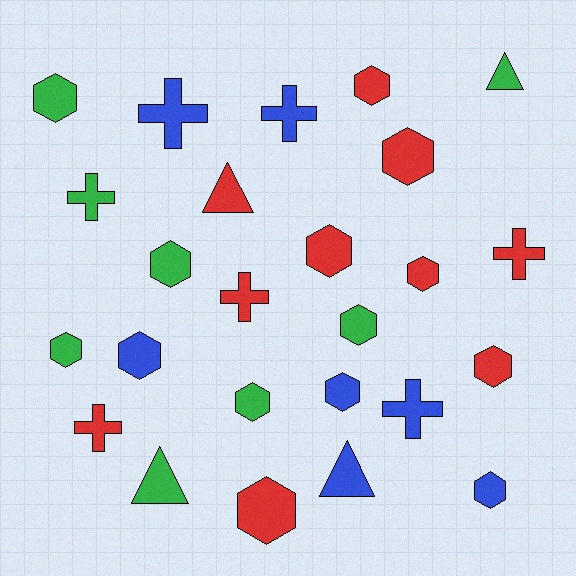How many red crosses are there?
There are 3 red crosses.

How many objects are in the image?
There are 25 objects.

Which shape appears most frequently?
Hexagon, with 14 objects.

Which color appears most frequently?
Red, with 10 objects.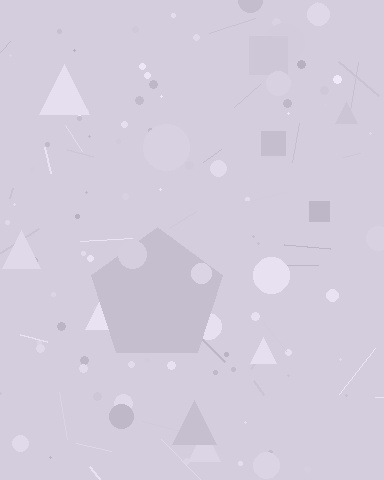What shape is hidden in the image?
A pentagon is hidden in the image.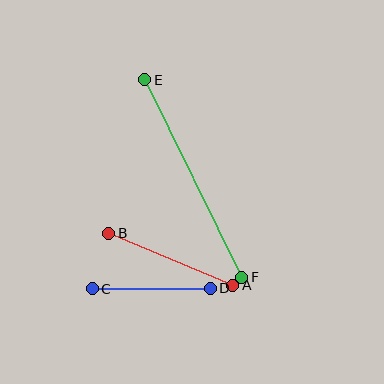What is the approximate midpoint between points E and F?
The midpoint is at approximately (193, 178) pixels.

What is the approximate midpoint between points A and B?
The midpoint is at approximately (171, 259) pixels.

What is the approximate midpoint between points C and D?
The midpoint is at approximately (151, 289) pixels.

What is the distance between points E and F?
The distance is approximately 220 pixels.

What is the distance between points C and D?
The distance is approximately 118 pixels.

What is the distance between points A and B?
The distance is approximately 135 pixels.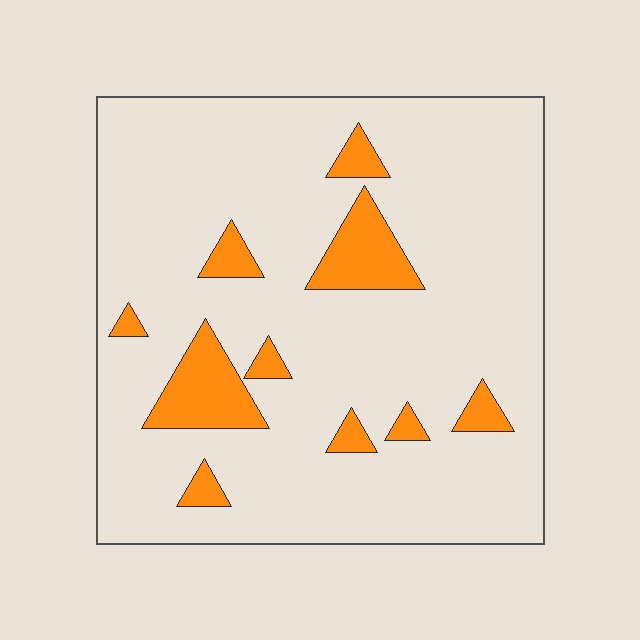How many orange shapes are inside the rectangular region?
10.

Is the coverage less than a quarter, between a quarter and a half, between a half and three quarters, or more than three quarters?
Less than a quarter.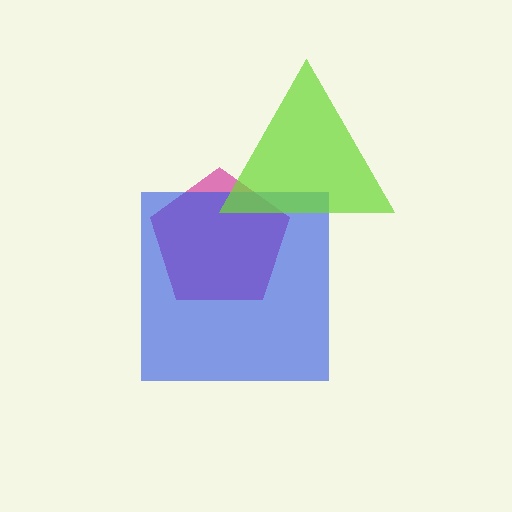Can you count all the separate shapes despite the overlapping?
Yes, there are 3 separate shapes.